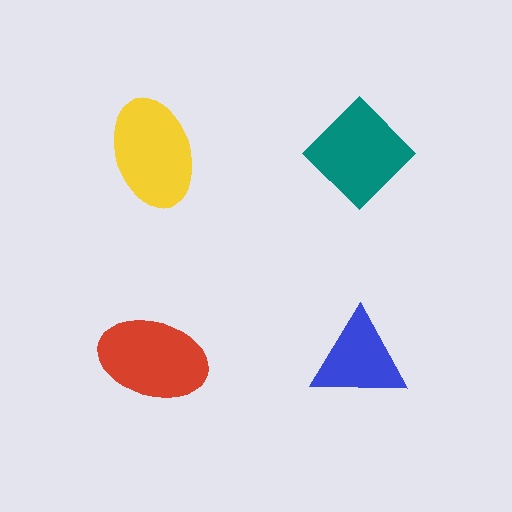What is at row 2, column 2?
A blue triangle.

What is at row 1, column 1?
A yellow ellipse.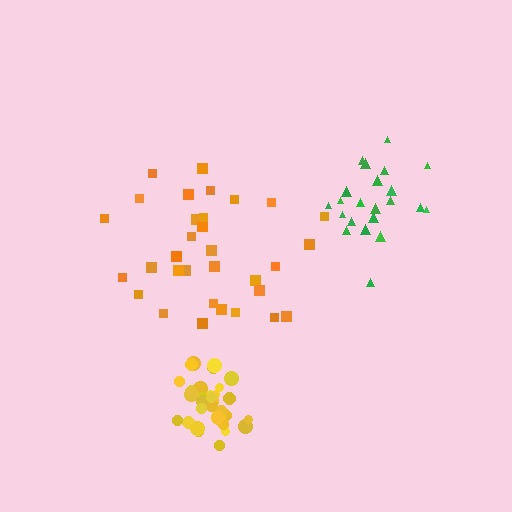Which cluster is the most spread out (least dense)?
Orange.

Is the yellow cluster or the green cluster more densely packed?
Yellow.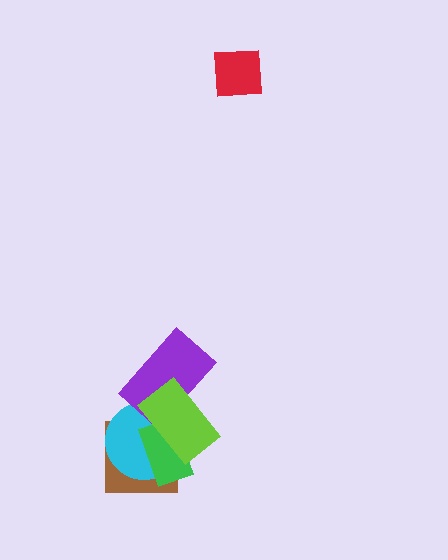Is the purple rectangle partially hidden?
Yes, it is partially covered by another shape.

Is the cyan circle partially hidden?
Yes, it is partially covered by another shape.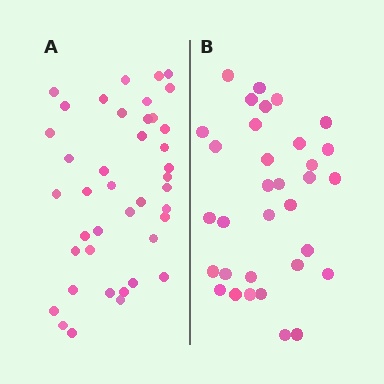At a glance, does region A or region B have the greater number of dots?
Region A (the left region) has more dots.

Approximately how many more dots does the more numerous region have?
Region A has roughly 8 or so more dots than region B.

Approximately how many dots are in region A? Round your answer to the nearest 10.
About 40 dots. (The exact count is 41, which rounds to 40.)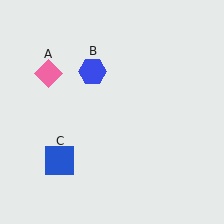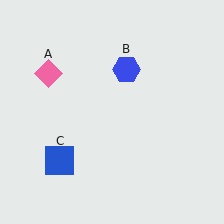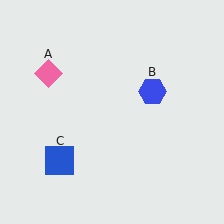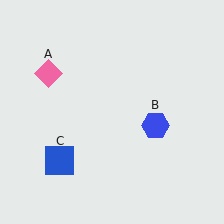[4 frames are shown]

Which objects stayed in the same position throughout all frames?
Pink diamond (object A) and blue square (object C) remained stationary.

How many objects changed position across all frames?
1 object changed position: blue hexagon (object B).